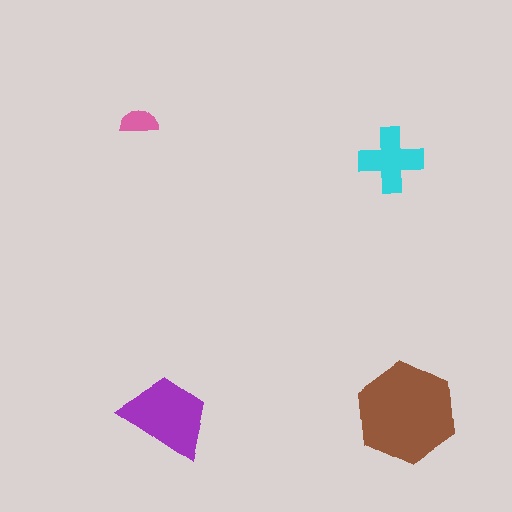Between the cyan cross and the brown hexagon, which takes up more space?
The brown hexagon.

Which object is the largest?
The brown hexagon.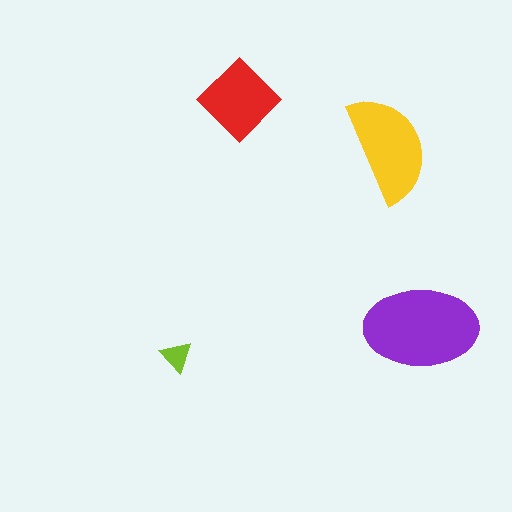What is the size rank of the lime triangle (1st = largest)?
4th.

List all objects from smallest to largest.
The lime triangle, the red diamond, the yellow semicircle, the purple ellipse.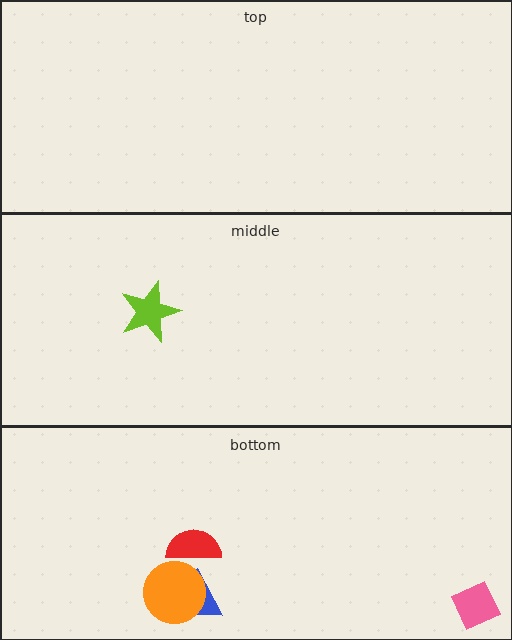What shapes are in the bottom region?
The pink diamond, the blue triangle, the red semicircle, the orange circle.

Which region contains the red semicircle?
The bottom region.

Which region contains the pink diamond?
The bottom region.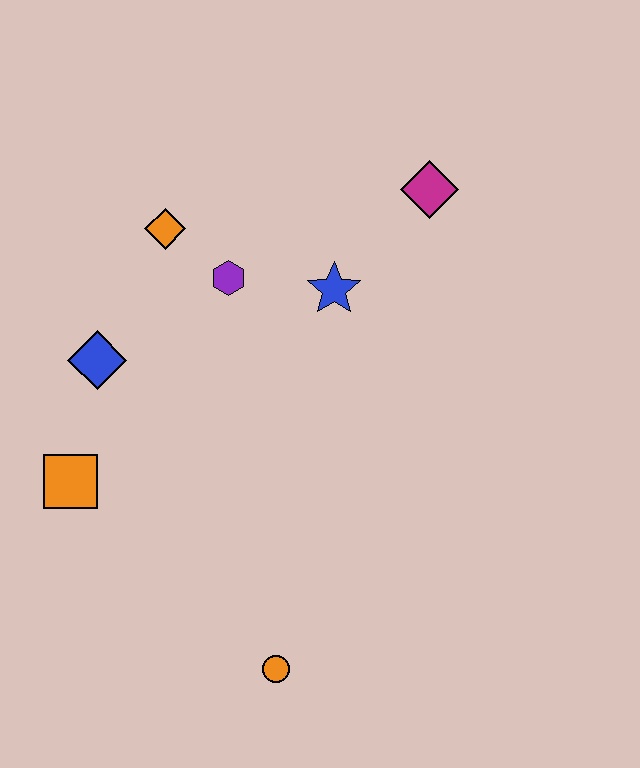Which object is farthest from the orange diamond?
The orange circle is farthest from the orange diamond.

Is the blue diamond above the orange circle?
Yes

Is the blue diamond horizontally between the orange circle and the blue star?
No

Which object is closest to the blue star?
The purple hexagon is closest to the blue star.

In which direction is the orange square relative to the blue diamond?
The orange square is below the blue diamond.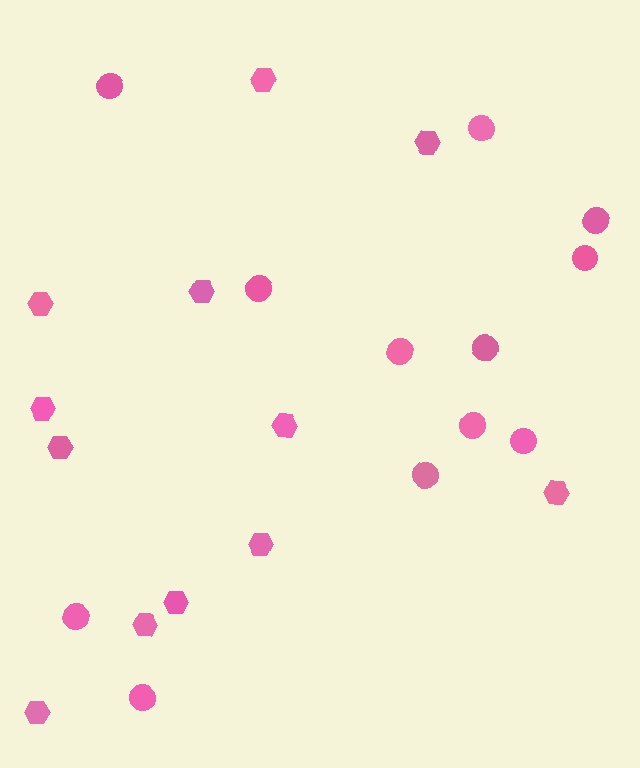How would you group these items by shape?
There are 2 groups: one group of circles (12) and one group of hexagons (12).